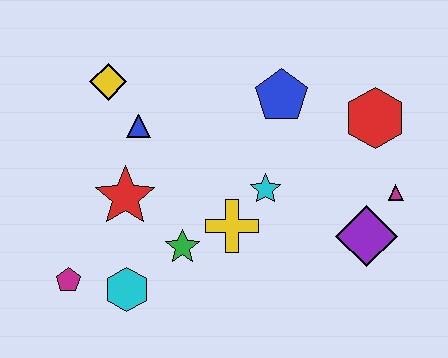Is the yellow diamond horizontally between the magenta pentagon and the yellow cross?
Yes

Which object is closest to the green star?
The yellow cross is closest to the green star.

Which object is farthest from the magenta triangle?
The magenta pentagon is farthest from the magenta triangle.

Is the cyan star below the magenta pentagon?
No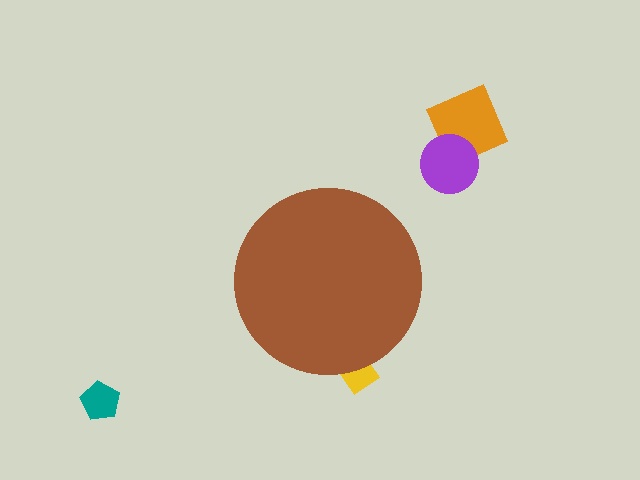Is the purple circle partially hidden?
No, the purple circle is fully visible.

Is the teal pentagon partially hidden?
No, the teal pentagon is fully visible.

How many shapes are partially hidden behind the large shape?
1 shape is partially hidden.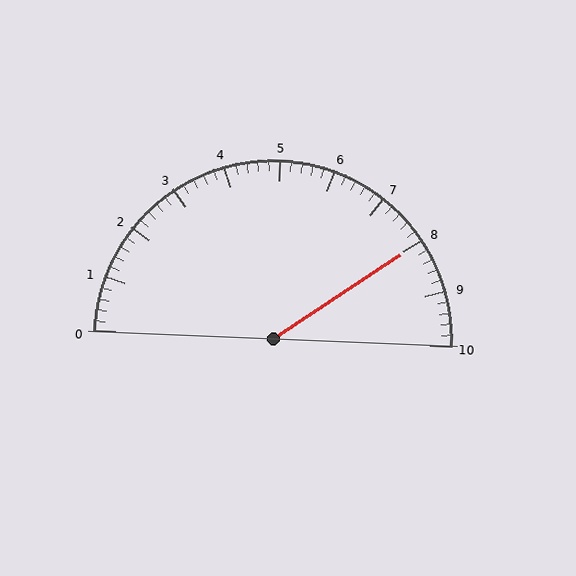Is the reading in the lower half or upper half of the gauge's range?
The reading is in the upper half of the range (0 to 10).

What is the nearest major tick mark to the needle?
The nearest major tick mark is 8.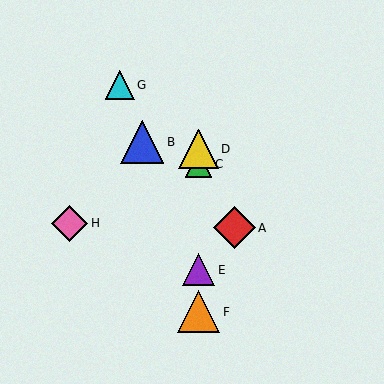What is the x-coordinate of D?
Object D is at x≈199.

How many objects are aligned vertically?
4 objects (C, D, E, F) are aligned vertically.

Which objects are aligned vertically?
Objects C, D, E, F are aligned vertically.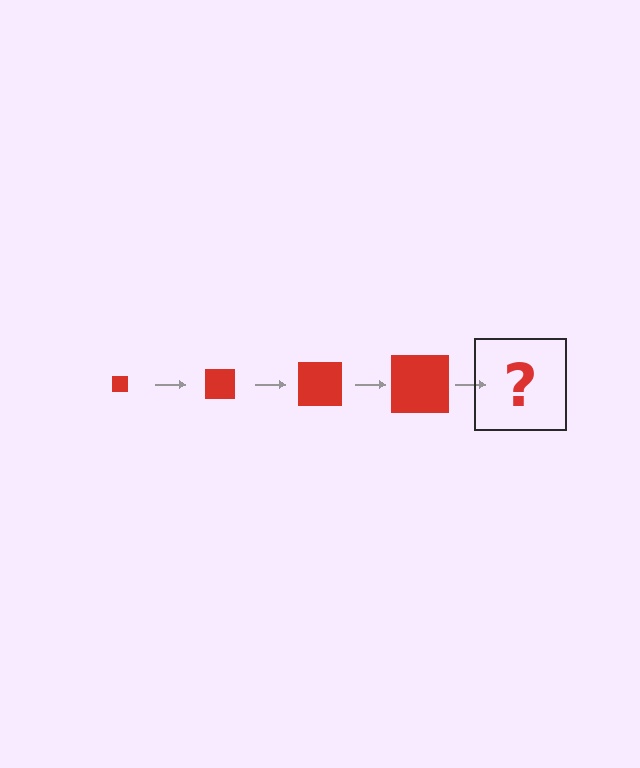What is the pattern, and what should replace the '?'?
The pattern is that the square gets progressively larger each step. The '?' should be a red square, larger than the previous one.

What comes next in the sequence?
The next element should be a red square, larger than the previous one.